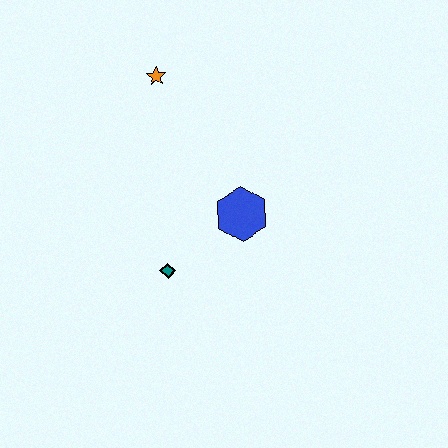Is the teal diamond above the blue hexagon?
No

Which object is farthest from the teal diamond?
The orange star is farthest from the teal diamond.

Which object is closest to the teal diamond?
The blue hexagon is closest to the teal diamond.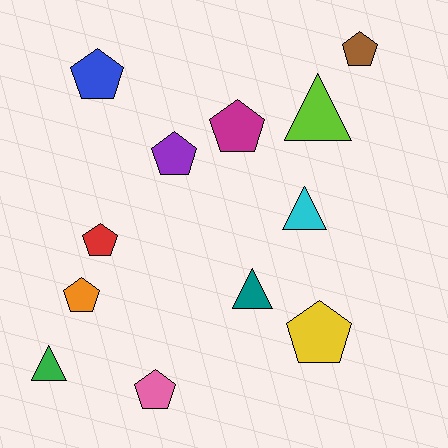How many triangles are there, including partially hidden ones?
There are 4 triangles.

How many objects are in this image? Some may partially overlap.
There are 12 objects.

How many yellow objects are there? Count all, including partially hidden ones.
There is 1 yellow object.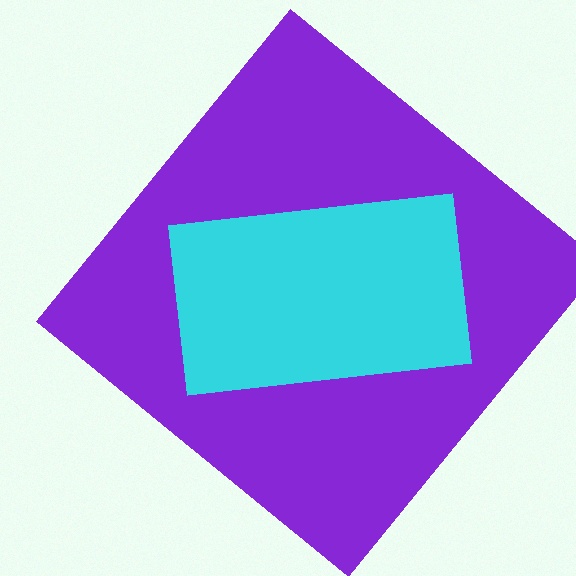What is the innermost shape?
The cyan rectangle.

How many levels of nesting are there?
2.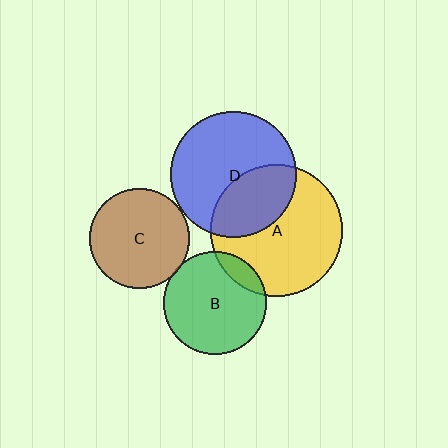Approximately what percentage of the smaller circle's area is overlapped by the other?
Approximately 5%.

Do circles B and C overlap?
Yes.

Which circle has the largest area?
Circle A (yellow).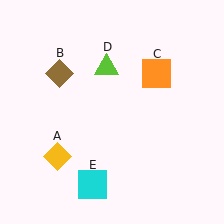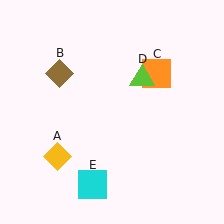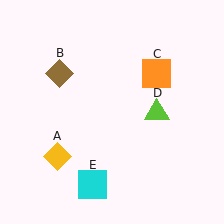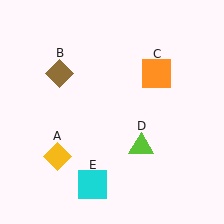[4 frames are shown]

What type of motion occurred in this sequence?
The lime triangle (object D) rotated clockwise around the center of the scene.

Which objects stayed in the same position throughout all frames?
Yellow diamond (object A) and brown diamond (object B) and orange square (object C) and cyan square (object E) remained stationary.